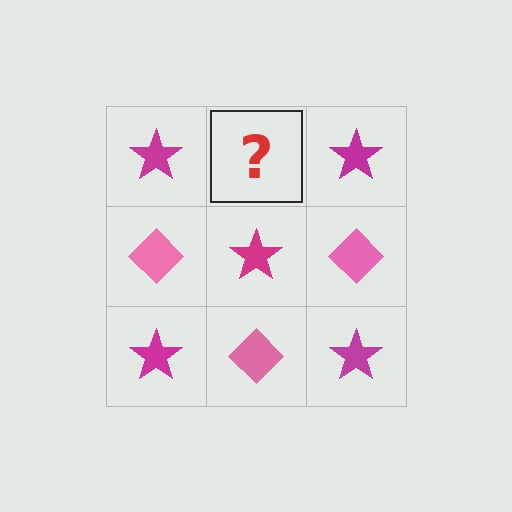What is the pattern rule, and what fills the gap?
The rule is that it alternates magenta star and pink diamond in a checkerboard pattern. The gap should be filled with a pink diamond.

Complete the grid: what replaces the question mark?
The question mark should be replaced with a pink diamond.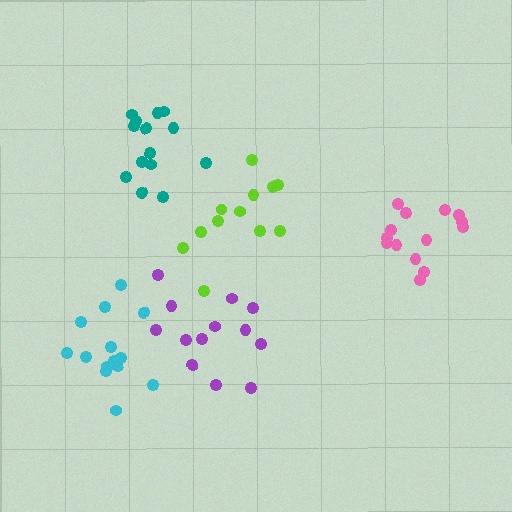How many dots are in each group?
Group 1: 14 dots, Group 2: 13 dots, Group 3: 14 dots, Group 4: 13 dots, Group 5: 14 dots (68 total).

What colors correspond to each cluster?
The clusters are colored: teal, purple, cyan, lime, pink.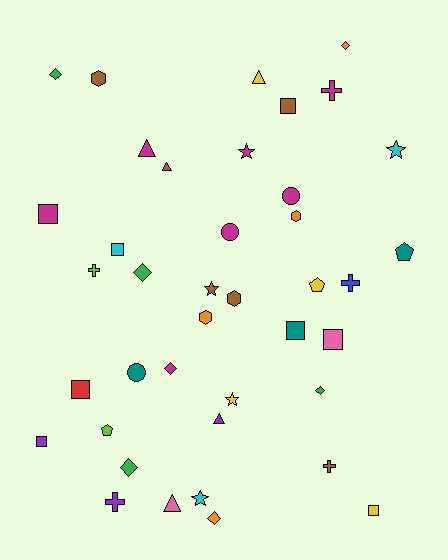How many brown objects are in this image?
There are 6 brown objects.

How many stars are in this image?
There are 5 stars.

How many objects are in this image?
There are 40 objects.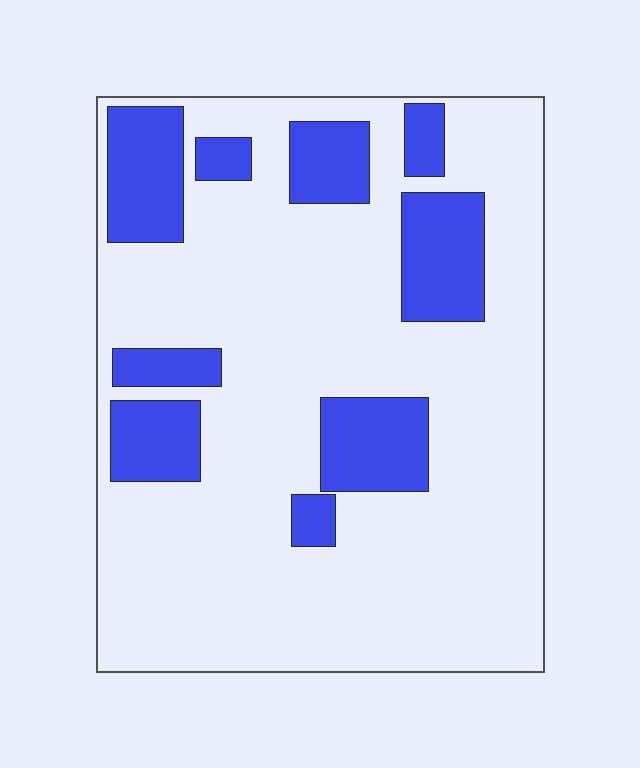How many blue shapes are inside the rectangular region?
9.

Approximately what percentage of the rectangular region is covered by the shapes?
Approximately 20%.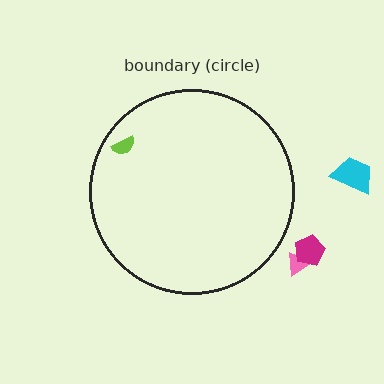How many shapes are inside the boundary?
1 inside, 3 outside.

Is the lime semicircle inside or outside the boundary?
Inside.